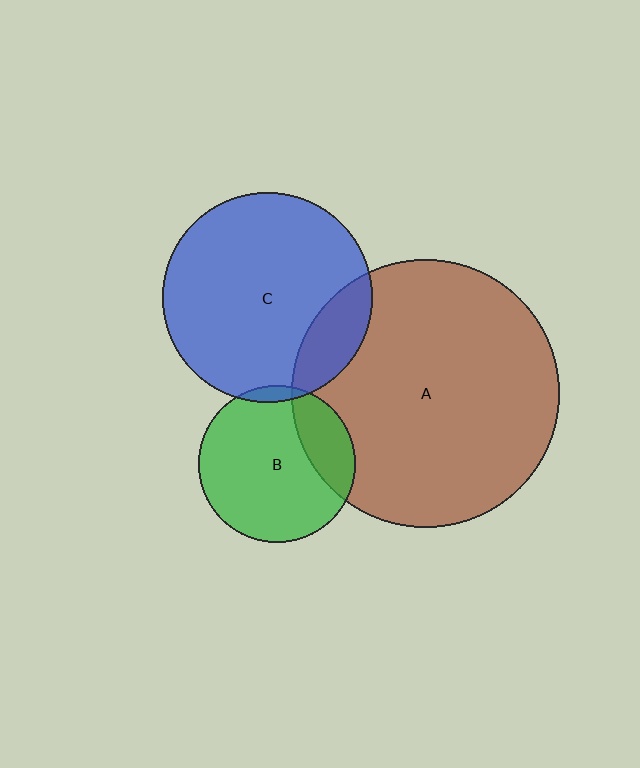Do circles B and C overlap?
Yes.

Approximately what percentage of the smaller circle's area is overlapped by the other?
Approximately 5%.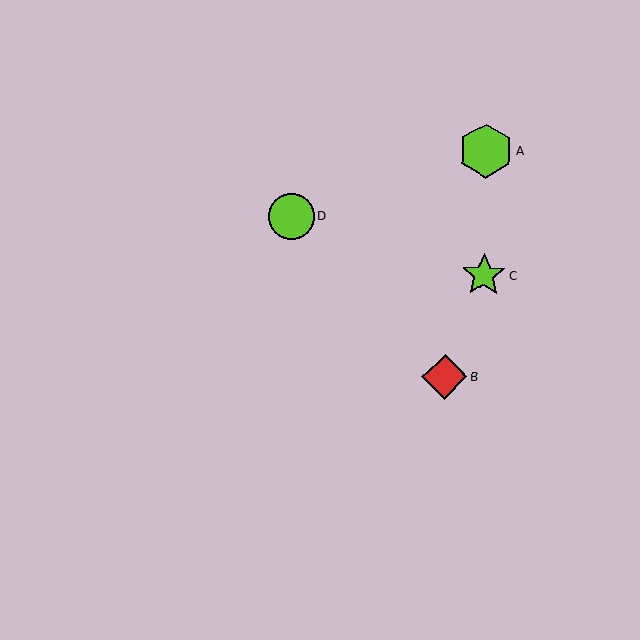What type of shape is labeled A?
Shape A is a lime hexagon.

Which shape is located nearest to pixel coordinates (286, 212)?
The lime circle (labeled D) at (291, 216) is nearest to that location.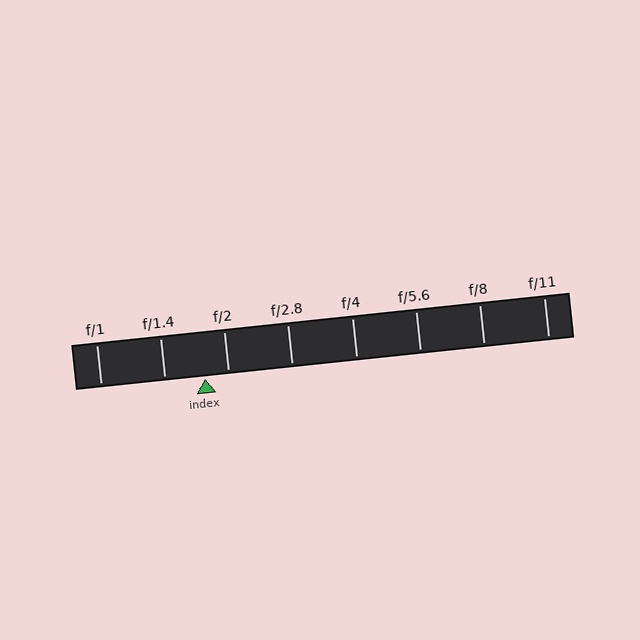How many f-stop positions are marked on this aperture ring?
There are 8 f-stop positions marked.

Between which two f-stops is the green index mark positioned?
The index mark is between f/1.4 and f/2.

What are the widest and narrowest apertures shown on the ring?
The widest aperture shown is f/1 and the narrowest is f/11.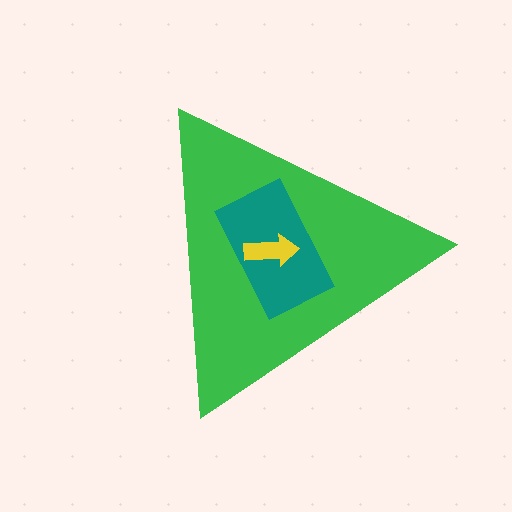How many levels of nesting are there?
3.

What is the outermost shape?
The green triangle.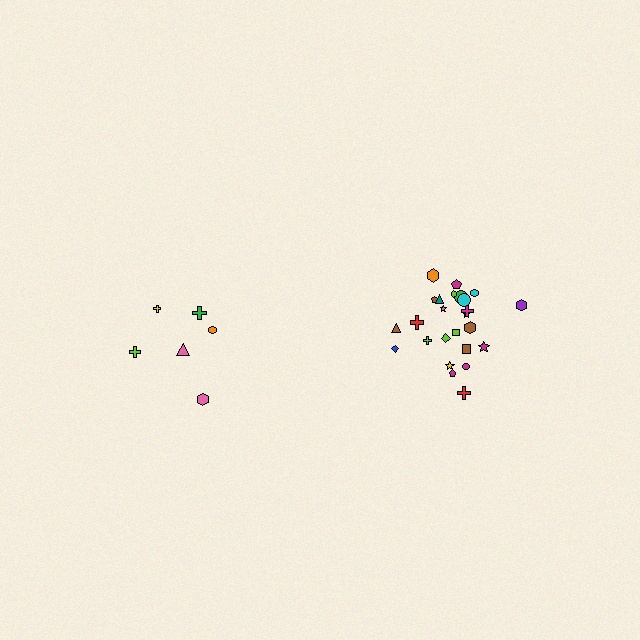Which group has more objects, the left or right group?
The right group.